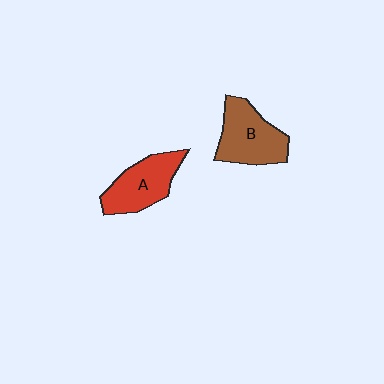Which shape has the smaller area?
Shape A (red).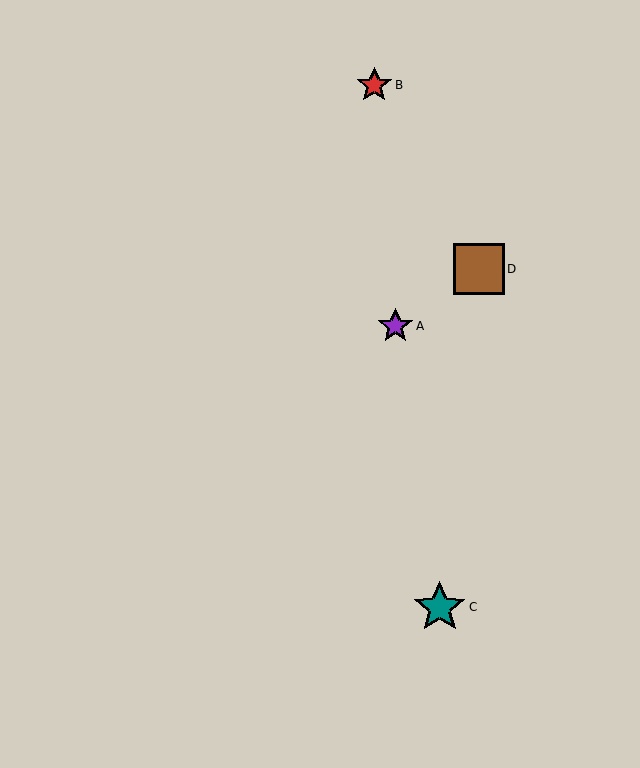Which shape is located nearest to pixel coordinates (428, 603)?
The teal star (labeled C) at (440, 607) is nearest to that location.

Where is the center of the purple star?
The center of the purple star is at (395, 326).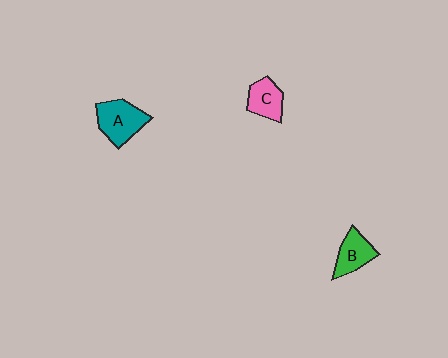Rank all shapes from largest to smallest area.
From largest to smallest: A (teal), B (green), C (pink).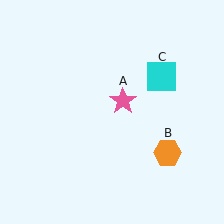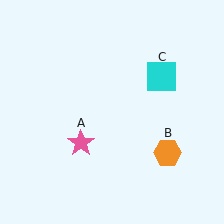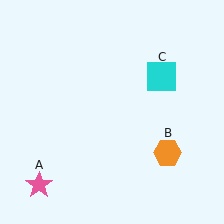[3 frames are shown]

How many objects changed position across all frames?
1 object changed position: pink star (object A).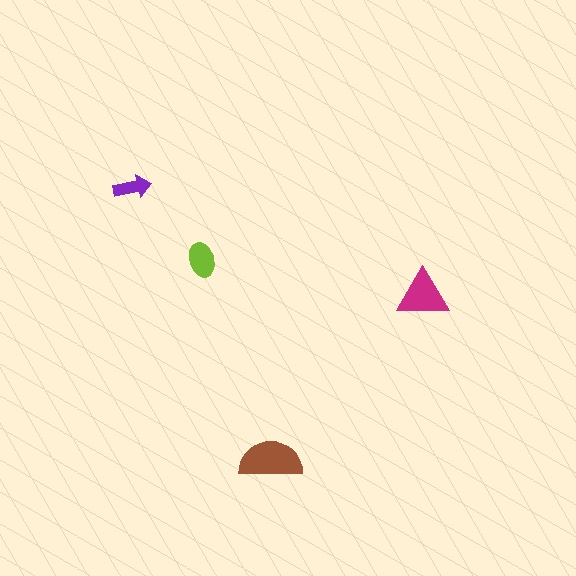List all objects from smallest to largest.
The purple arrow, the lime ellipse, the magenta triangle, the brown semicircle.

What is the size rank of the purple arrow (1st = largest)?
4th.